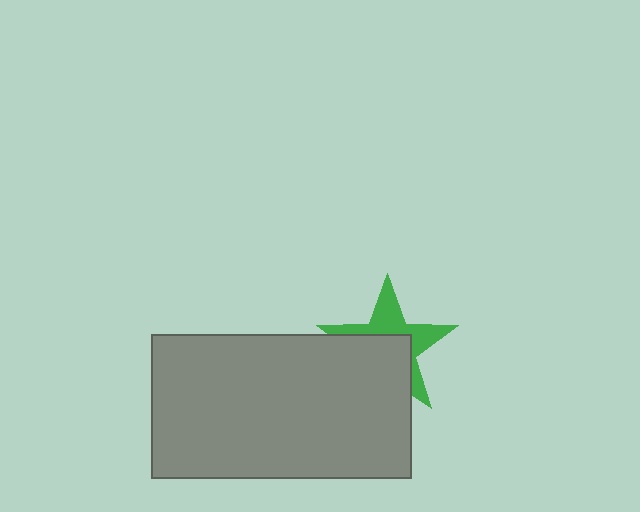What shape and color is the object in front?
The object in front is a gray rectangle.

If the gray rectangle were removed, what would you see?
You would see the complete green star.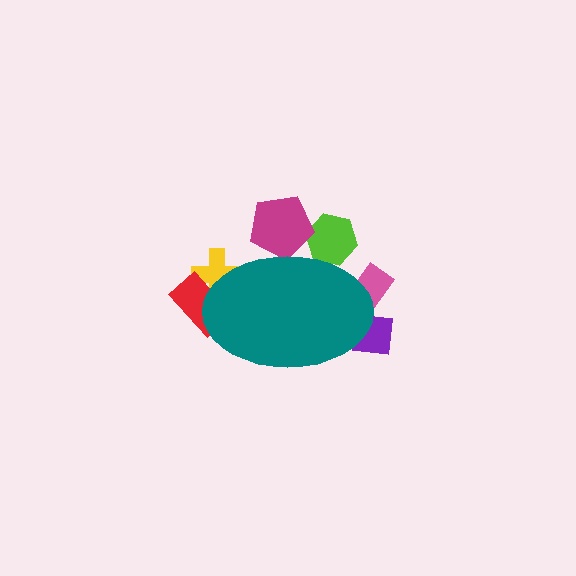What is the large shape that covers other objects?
A teal ellipse.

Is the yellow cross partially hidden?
Yes, the yellow cross is partially hidden behind the teal ellipse.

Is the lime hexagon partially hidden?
Yes, the lime hexagon is partially hidden behind the teal ellipse.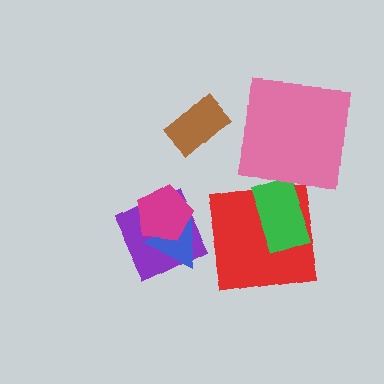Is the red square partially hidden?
Yes, it is partially covered by another shape.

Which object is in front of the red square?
The green rectangle is in front of the red square.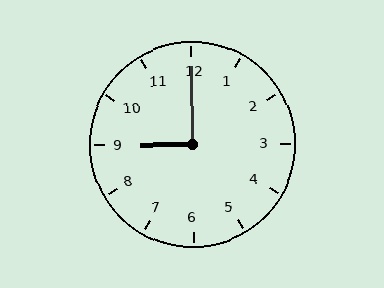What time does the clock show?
9:00.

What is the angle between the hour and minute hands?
Approximately 90 degrees.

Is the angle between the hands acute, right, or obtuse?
It is right.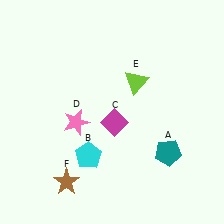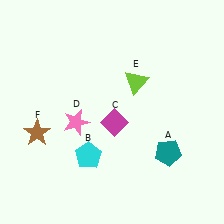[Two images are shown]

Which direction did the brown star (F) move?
The brown star (F) moved up.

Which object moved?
The brown star (F) moved up.